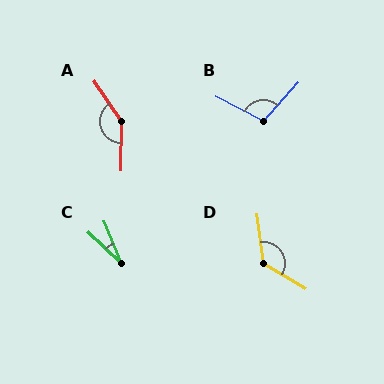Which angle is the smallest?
C, at approximately 25 degrees.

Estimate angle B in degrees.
Approximately 105 degrees.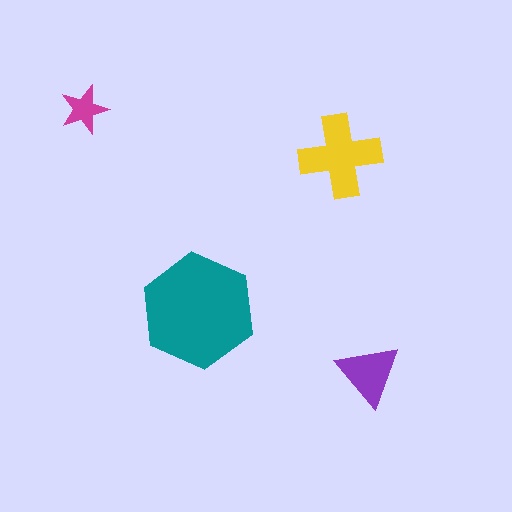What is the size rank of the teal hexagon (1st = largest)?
1st.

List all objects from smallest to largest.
The magenta star, the purple triangle, the yellow cross, the teal hexagon.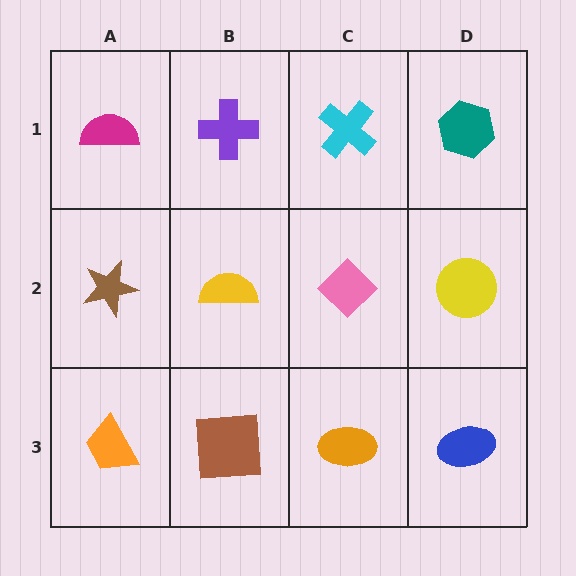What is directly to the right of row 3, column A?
A brown square.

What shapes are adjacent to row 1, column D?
A yellow circle (row 2, column D), a cyan cross (row 1, column C).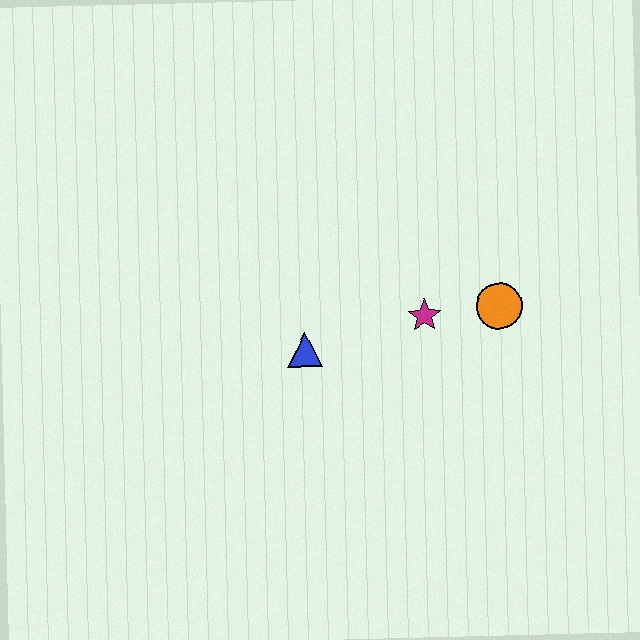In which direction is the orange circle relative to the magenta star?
The orange circle is to the right of the magenta star.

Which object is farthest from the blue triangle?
The orange circle is farthest from the blue triangle.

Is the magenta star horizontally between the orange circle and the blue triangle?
Yes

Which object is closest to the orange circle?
The magenta star is closest to the orange circle.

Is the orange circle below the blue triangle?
No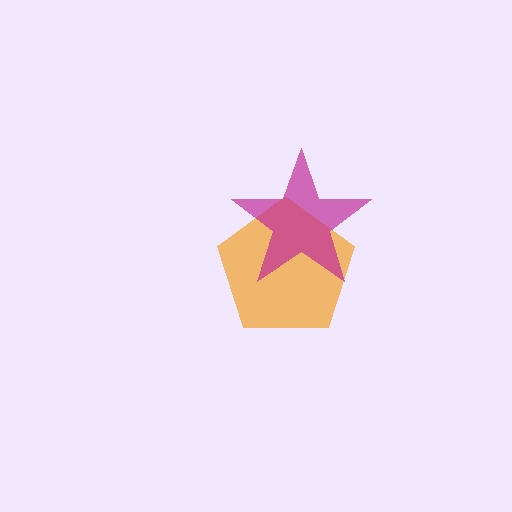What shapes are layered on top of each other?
The layered shapes are: an orange pentagon, a magenta star.